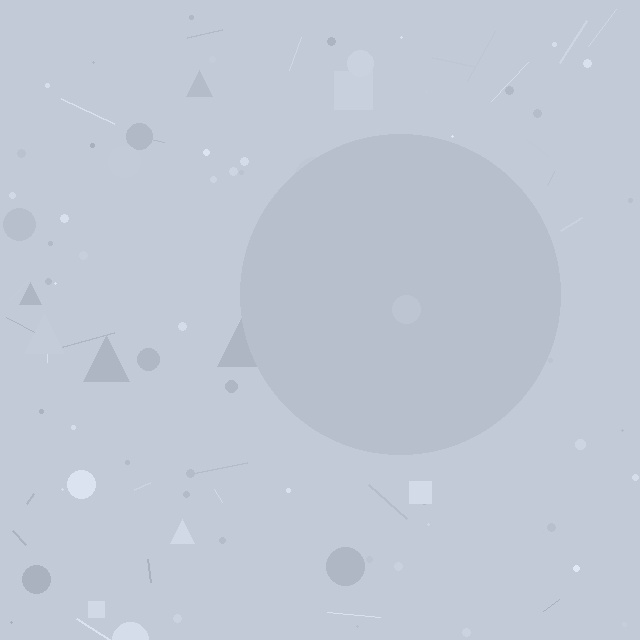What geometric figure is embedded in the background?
A circle is embedded in the background.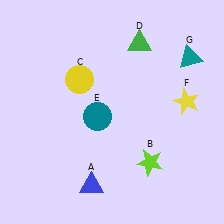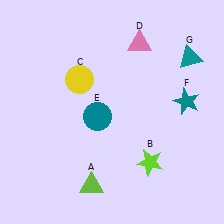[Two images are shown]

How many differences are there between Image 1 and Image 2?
There are 3 differences between the two images.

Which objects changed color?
A changed from blue to lime. D changed from green to pink. F changed from yellow to teal.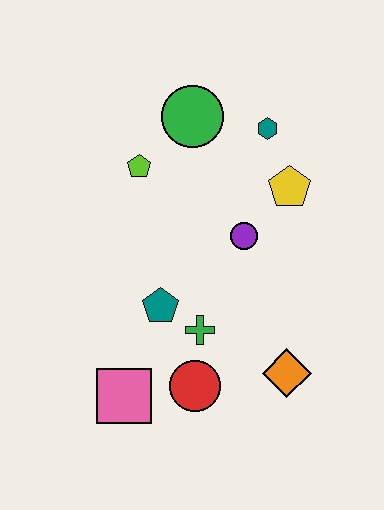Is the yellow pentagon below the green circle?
Yes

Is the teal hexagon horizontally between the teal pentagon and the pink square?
No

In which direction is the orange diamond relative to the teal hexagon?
The orange diamond is below the teal hexagon.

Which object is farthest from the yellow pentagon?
The pink square is farthest from the yellow pentagon.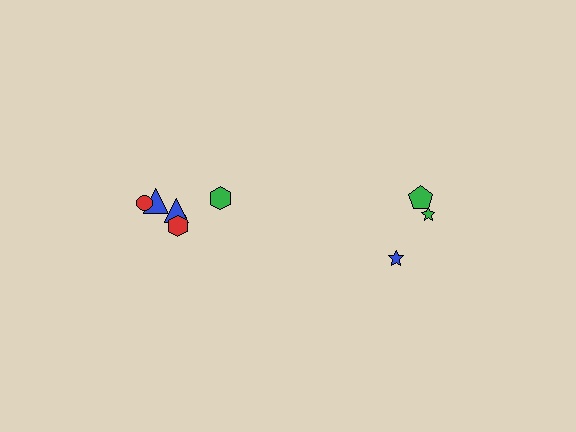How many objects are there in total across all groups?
There are 9 objects.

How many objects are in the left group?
There are 6 objects.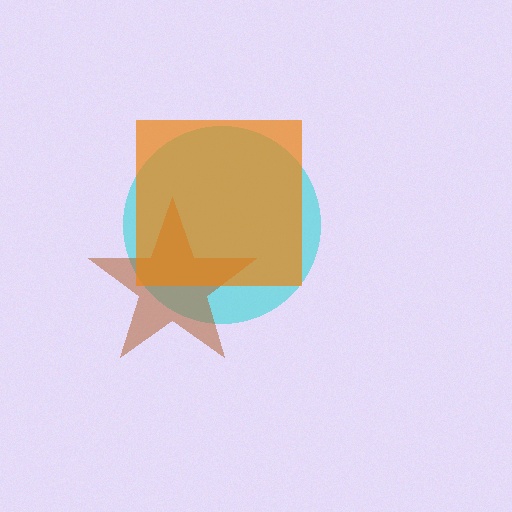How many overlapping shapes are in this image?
There are 3 overlapping shapes in the image.